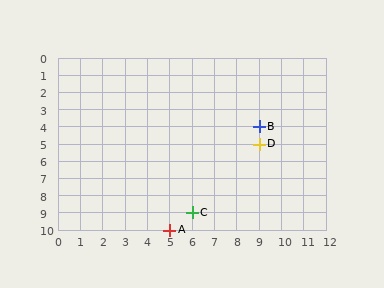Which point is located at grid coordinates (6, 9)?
Point C is at (6, 9).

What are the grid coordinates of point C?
Point C is at grid coordinates (6, 9).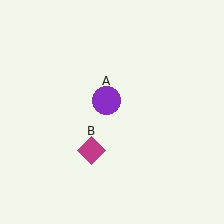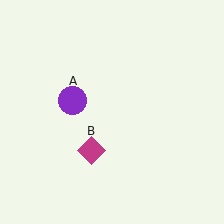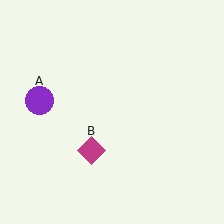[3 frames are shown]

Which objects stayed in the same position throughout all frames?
Magenta diamond (object B) remained stationary.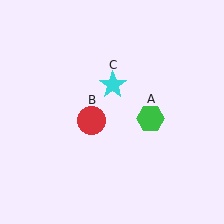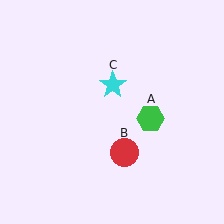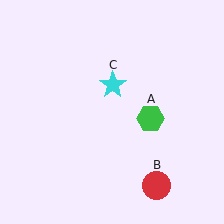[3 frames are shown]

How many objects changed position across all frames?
1 object changed position: red circle (object B).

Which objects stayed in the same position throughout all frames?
Green hexagon (object A) and cyan star (object C) remained stationary.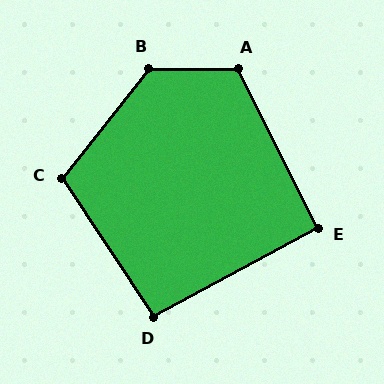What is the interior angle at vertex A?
Approximately 117 degrees (obtuse).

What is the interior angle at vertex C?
Approximately 108 degrees (obtuse).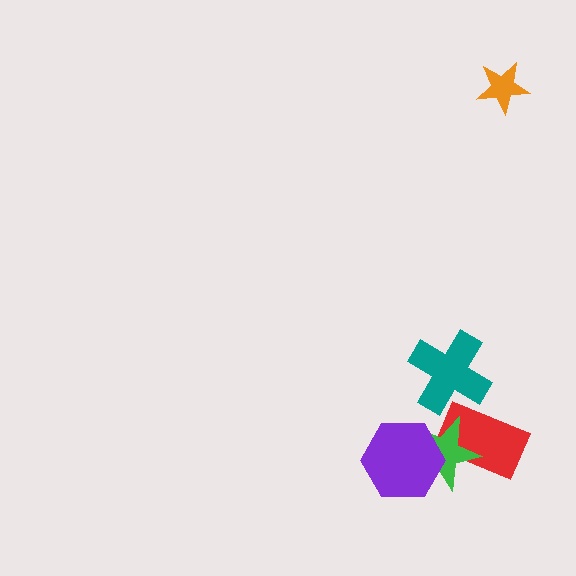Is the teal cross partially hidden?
No, no other shape covers it.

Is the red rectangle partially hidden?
Yes, it is partially covered by another shape.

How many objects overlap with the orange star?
0 objects overlap with the orange star.